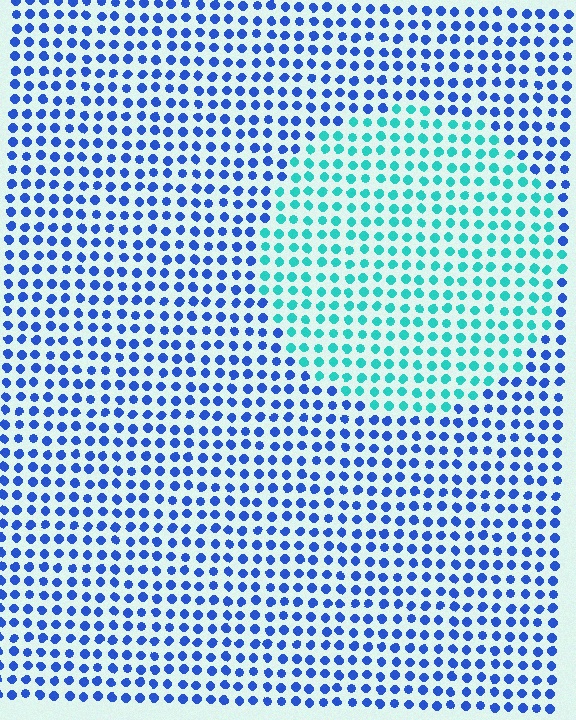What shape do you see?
I see a circle.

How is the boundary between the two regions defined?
The boundary is defined purely by a slight shift in hue (about 50 degrees). Spacing, size, and orientation are identical on both sides.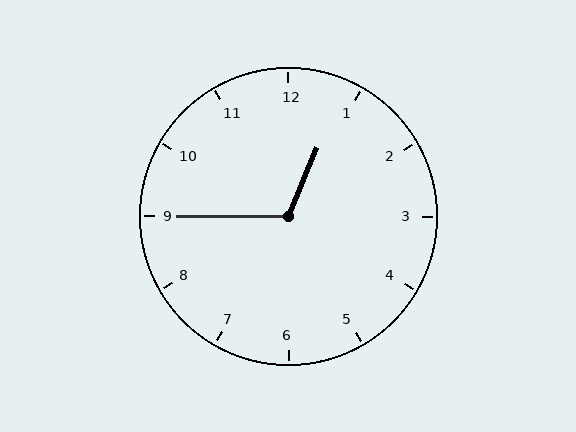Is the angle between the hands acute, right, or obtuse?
It is obtuse.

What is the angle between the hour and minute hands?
Approximately 112 degrees.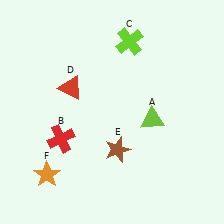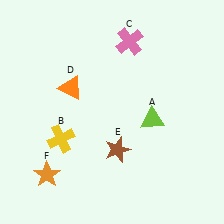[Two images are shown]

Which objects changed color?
B changed from red to yellow. C changed from lime to pink. D changed from red to orange.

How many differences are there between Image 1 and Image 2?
There are 3 differences between the two images.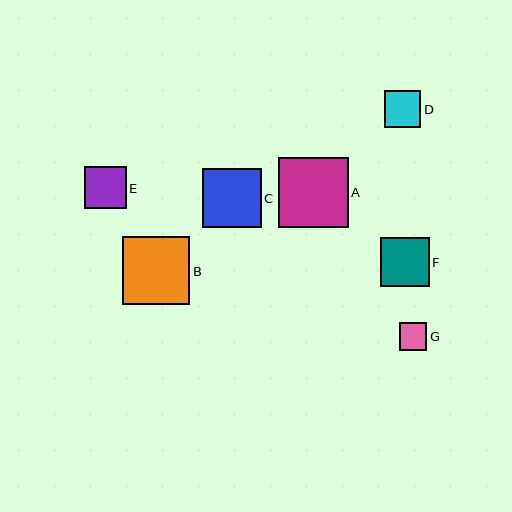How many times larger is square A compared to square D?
Square A is approximately 1.9 times the size of square D.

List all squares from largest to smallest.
From largest to smallest: A, B, C, F, E, D, G.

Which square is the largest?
Square A is the largest with a size of approximately 70 pixels.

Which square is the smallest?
Square G is the smallest with a size of approximately 27 pixels.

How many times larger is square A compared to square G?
Square A is approximately 2.6 times the size of square G.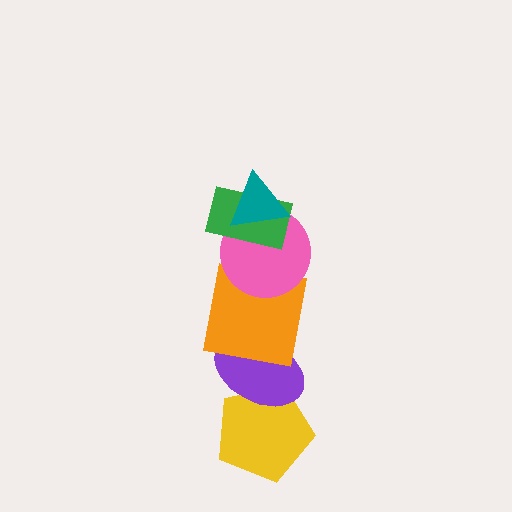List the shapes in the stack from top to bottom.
From top to bottom: the teal triangle, the green rectangle, the pink circle, the orange square, the purple ellipse, the yellow pentagon.